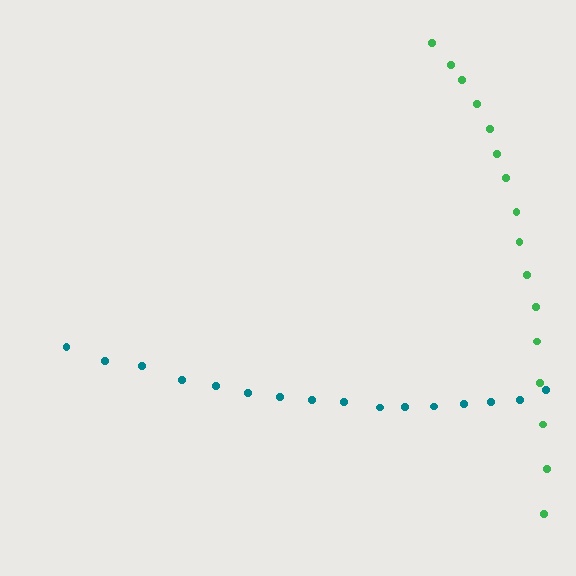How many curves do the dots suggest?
There are 2 distinct paths.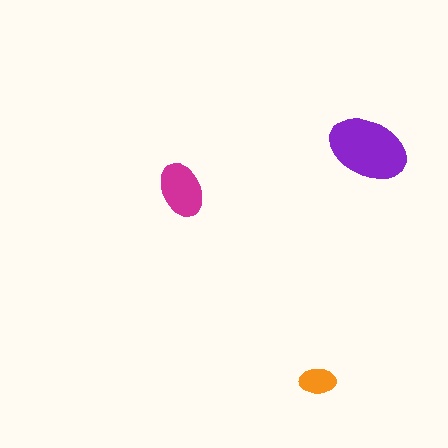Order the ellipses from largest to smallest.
the purple one, the magenta one, the orange one.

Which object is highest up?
The purple ellipse is topmost.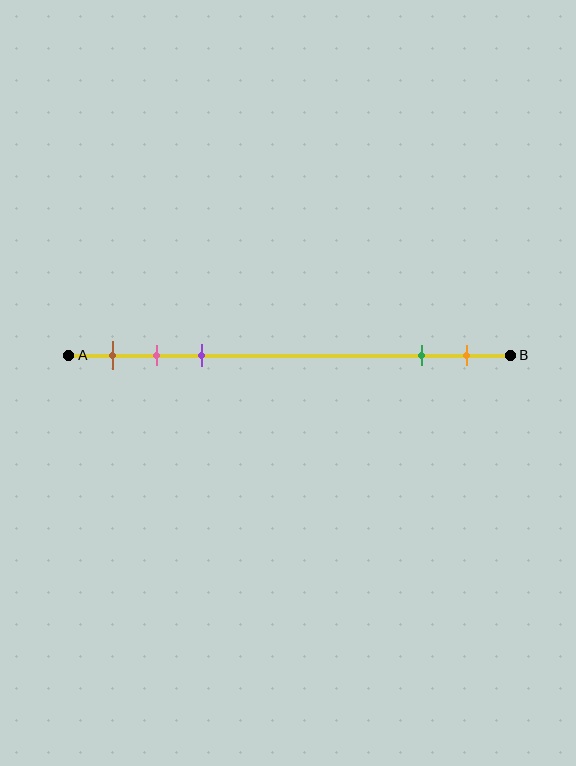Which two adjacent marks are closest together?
The pink and purple marks are the closest adjacent pair.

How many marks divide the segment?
There are 5 marks dividing the segment.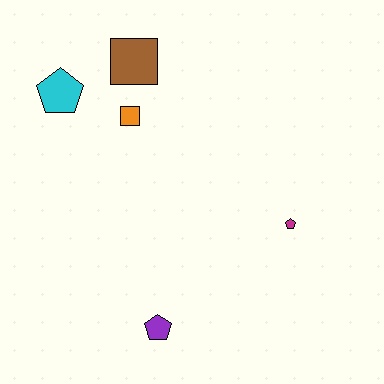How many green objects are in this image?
There are no green objects.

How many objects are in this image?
There are 5 objects.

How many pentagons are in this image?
There are 3 pentagons.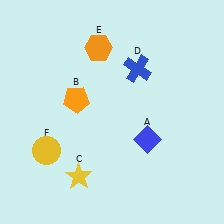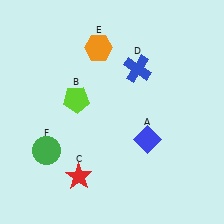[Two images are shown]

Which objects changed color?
B changed from orange to lime. C changed from yellow to red. F changed from yellow to green.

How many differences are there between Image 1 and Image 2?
There are 3 differences between the two images.